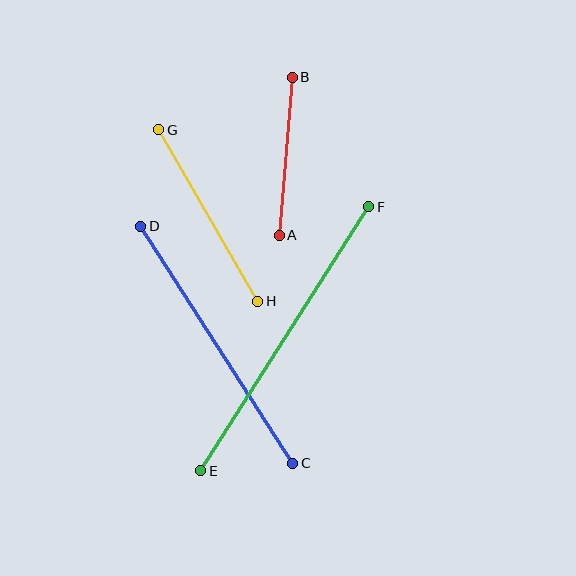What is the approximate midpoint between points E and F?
The midpoint is at approximately (285, 339) pixels.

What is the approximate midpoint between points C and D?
The midpoint is at approximately (217, 345) pixels.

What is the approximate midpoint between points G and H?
The midpoint is at approximately (208, 216) pixels.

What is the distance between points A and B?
The distance is approximately 158 pixels.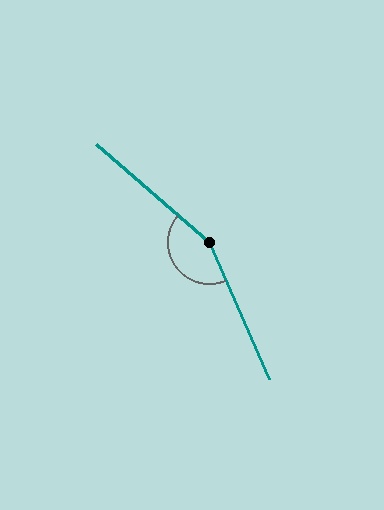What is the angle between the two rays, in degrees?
Approximately 154 degrees.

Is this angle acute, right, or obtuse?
It is obtuse.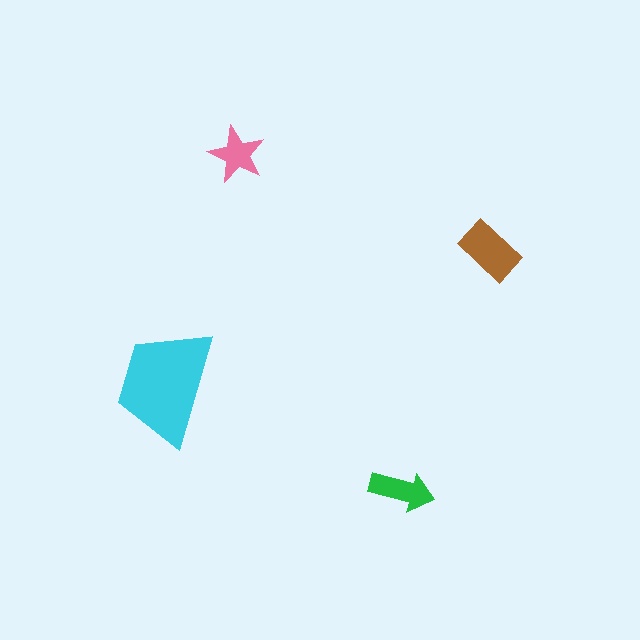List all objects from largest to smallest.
The cyan trapezoid, the brown rectangle, the green arrow, the pink star.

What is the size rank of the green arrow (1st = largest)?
3rd.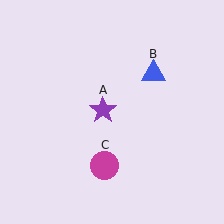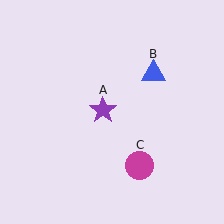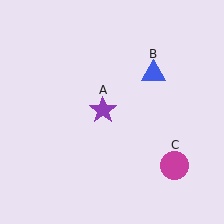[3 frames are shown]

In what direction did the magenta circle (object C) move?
The magenta circle (object C) moved right.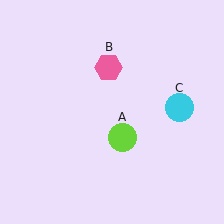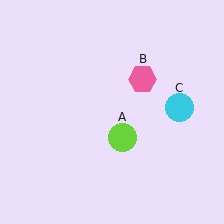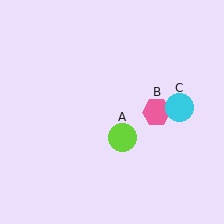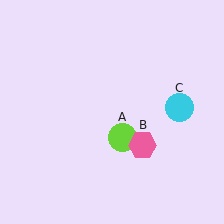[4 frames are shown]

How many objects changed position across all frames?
1 object changed position: pink hexagon (object B).